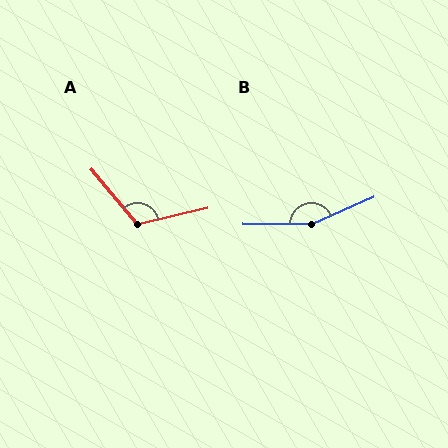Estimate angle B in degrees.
Approximately 156 degrees.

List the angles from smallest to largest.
A (117°), B (156°).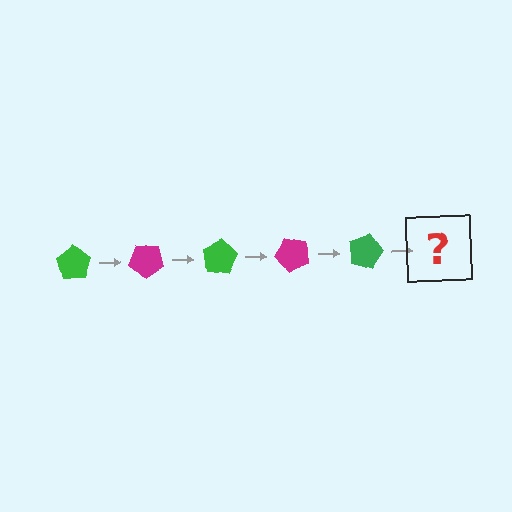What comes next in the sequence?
The next element should be a magenta pentagon, rotated 200 degrees from the start.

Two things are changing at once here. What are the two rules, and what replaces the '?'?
The two rules are that it rotates 40 degrees each step and the color cycles through green and magenta. The '?' should be a magenta pentagon, rotated 200 degrees from the start.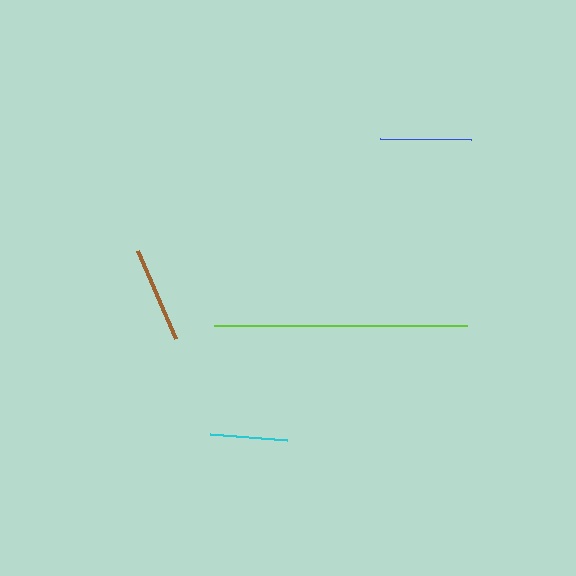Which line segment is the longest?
The lime line is the longest at approximately 252 pixels.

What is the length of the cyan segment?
The cyan segment is approximately 77 pixels long.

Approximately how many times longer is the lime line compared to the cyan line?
The lime line is approximately 3.3 times the length of the cyan line.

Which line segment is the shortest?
The cyan line is the shortest at approximately 77 pixels.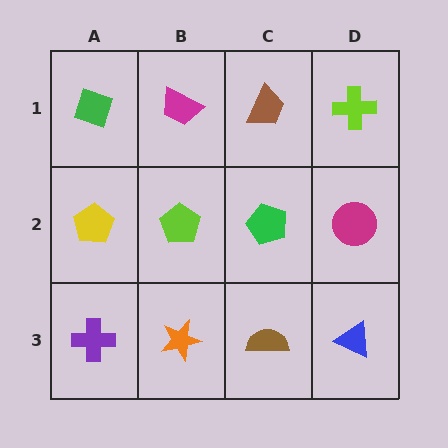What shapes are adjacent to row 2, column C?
A brown trapezoid (row 1, column C), a brown semicircle (row 3, column C), a lime pentagon (row 2, column B), a magenta circle (row 2, column D).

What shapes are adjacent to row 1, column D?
A magenta circle (row 2, column D), a brown trapezoid (row 1, column C).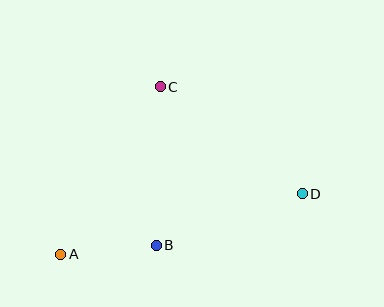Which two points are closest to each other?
Points A and B are closest to each other.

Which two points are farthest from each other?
Points A and D are farthest from each other.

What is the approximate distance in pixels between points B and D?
The distance between B and D is approximately 154 pixels.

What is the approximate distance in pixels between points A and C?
The distance between A and C is approximately 195 pixels.